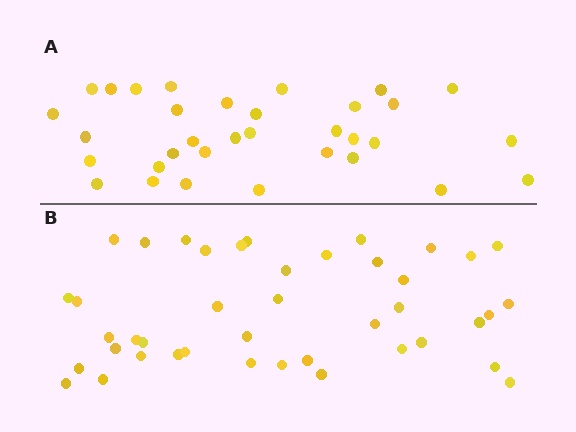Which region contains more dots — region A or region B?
Region B (the bottom region) has more dots.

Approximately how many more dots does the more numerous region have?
Region B has roughly 8 or so more dots than region A.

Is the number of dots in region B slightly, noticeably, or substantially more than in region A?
Region B has noticeably more, but not dramatically so. The ratio is roughly 1.3 to 1.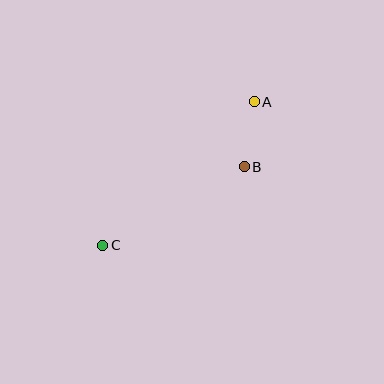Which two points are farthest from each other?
Points A and C are farthest from each other.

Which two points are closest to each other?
Points A and B are closest to each other.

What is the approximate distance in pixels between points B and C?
The distance between B and C is approximately 162 pixels.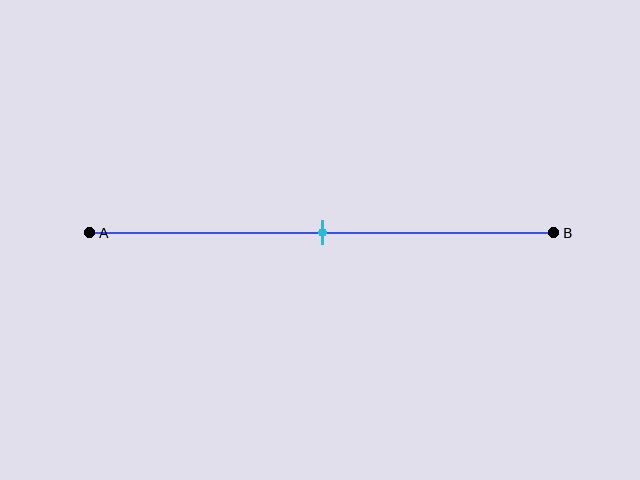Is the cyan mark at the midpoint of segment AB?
Yes, the mark is approximately at the midpoint.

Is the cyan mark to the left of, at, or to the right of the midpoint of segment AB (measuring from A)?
The cyan mark is approximately at the midpoint of segment AB.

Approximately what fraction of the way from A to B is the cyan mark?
The cyan mark is approximately 50% of the way from A to B.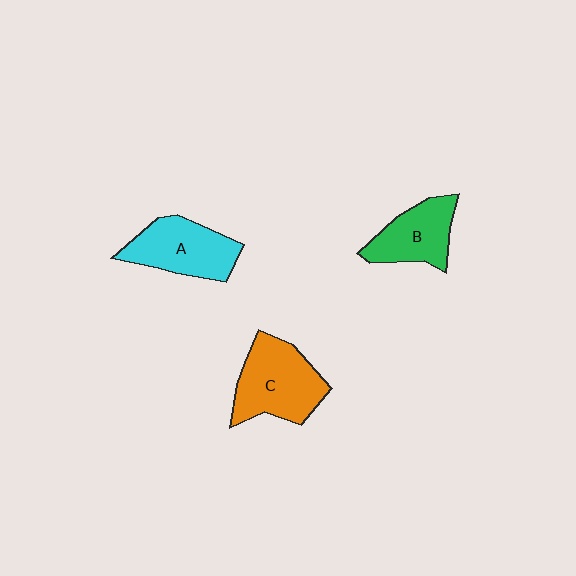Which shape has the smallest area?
Shape B (green).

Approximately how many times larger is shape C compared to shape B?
Approximately 1.3 times.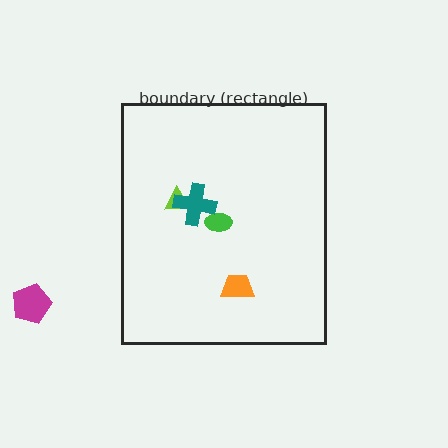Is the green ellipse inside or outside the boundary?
Inside.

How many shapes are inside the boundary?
4 inside, 1 outside.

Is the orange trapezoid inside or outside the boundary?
Inside.